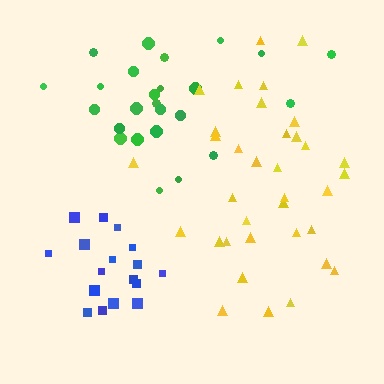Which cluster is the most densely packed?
Blue.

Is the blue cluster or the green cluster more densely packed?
Blue.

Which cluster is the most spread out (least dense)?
Yellow.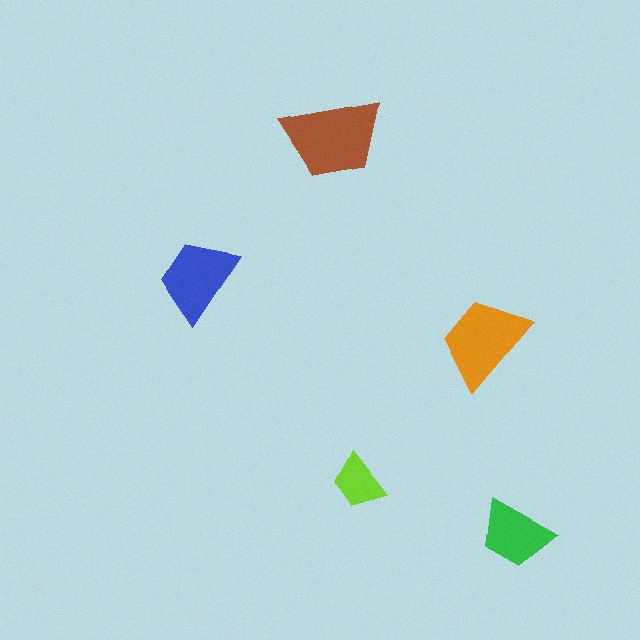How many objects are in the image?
There are 5 objects in the image.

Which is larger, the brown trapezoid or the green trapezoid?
The brown one.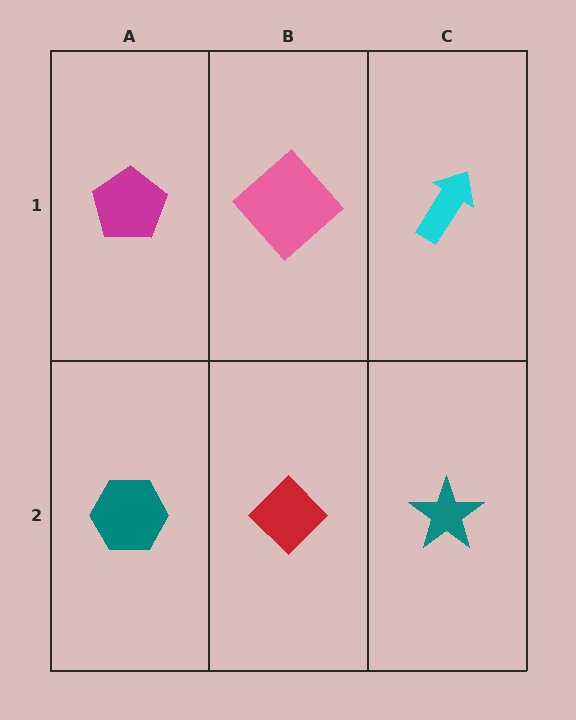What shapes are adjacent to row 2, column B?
A pink diamond (row 1, column B), a teal hexagon (row 2, column A), a teal star (row 2, column C).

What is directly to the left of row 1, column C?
A pink diamond.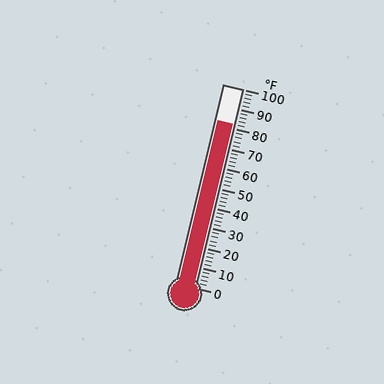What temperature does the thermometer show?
The thermometer shows approximately 82°F.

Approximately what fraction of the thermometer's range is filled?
The thermometer is filled to approximately 80% of its range.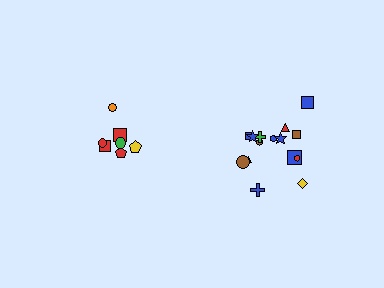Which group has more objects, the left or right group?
The right group.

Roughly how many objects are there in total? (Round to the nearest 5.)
Roughly 20 objects in total.